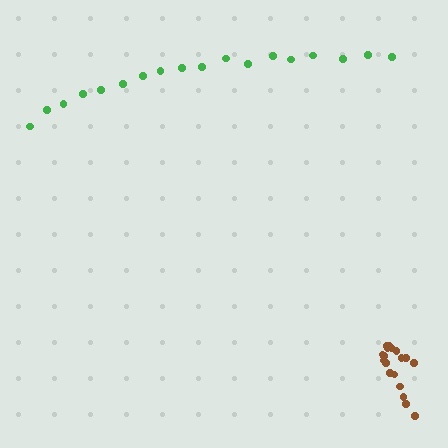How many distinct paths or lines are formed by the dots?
There are 2 distinct paths.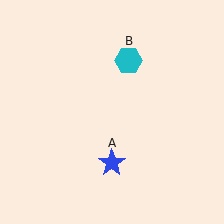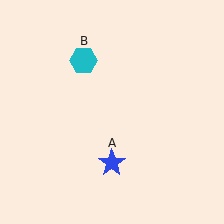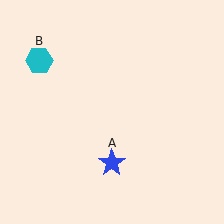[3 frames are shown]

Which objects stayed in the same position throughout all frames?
Blue star (object A) remained stationary.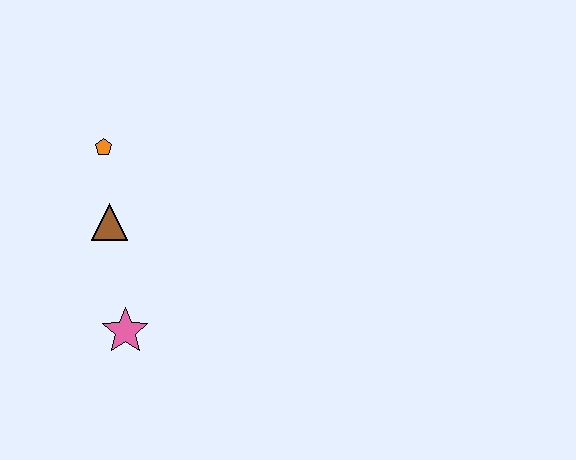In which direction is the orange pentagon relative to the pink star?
The orange pentagon is above the pink star.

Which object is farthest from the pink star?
The orange pentagon is farthest from the pink star.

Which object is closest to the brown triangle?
The orange pentagon is closest to the brown triangle.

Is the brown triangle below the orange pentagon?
Yes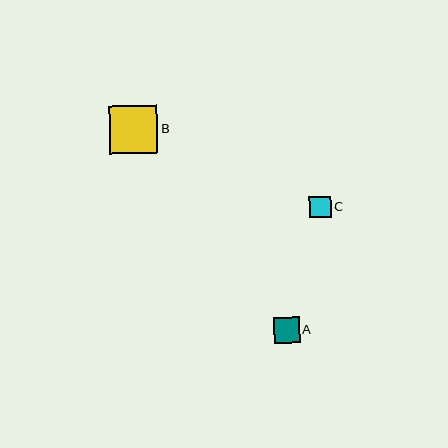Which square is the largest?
Square B is the largest with a size of approximately 48 pixels.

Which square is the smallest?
Square C is the smallest with a size of approximately 22 pixels.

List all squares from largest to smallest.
From largest to smallest: B, A, C.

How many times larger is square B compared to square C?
Square B is approximately 2.2 times the size of square C.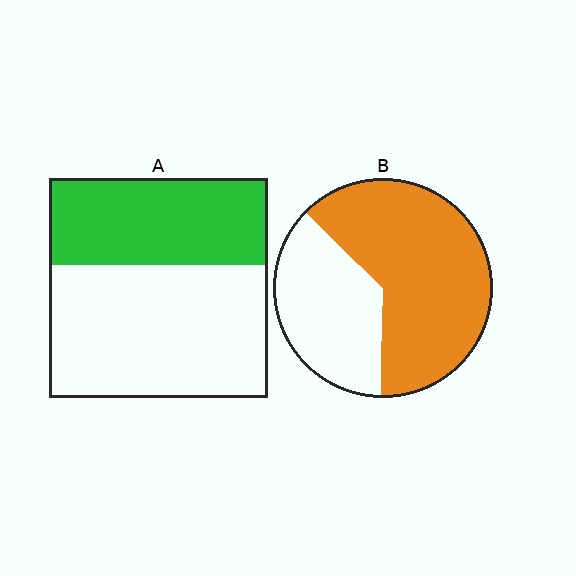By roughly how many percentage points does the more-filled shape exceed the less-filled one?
By roughly 25 percentage points (B over A).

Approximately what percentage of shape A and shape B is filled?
A is approximately 40% and B is approximately 65%.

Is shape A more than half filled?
No.